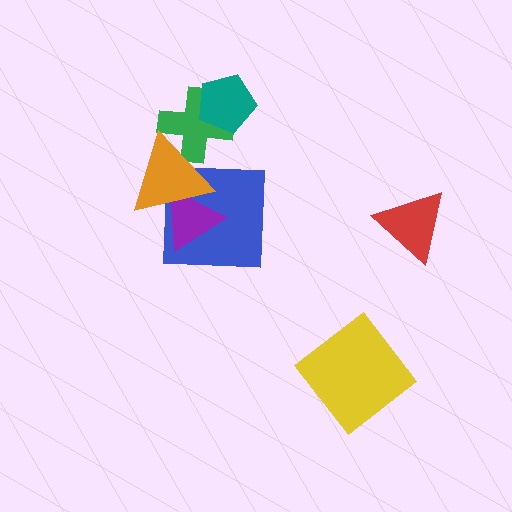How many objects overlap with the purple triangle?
2 objects overlap with the purple triangle.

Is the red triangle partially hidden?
No, no other shape covers it.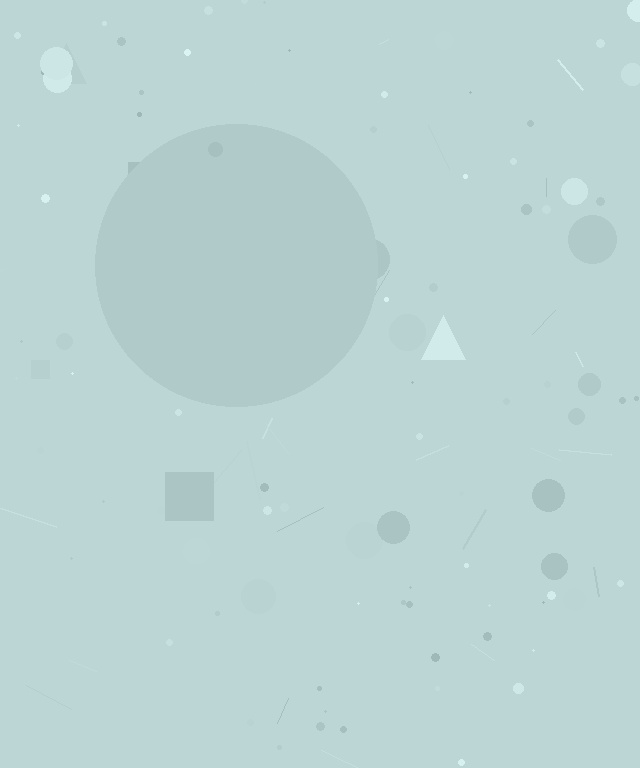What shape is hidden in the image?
A circle is hidden in the image.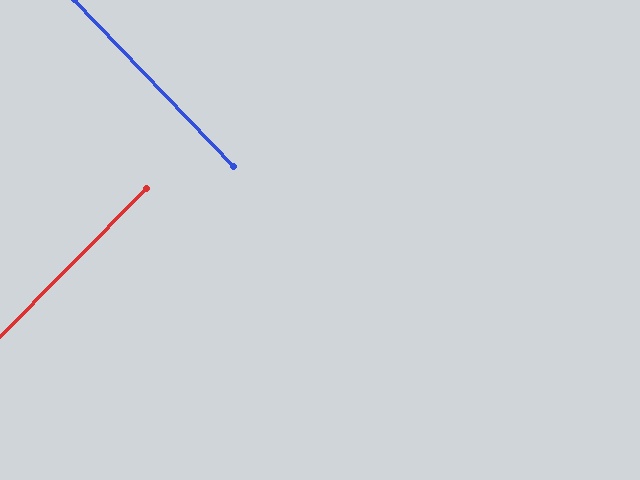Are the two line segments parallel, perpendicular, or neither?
Perpendicular — they meet at approximately 88°.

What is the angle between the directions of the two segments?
Approximately 88 degrees.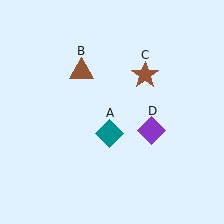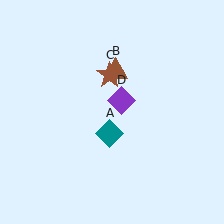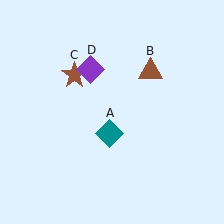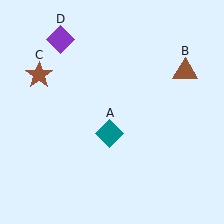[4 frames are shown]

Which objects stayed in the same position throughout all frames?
Teal diamond (object A) remained stationary.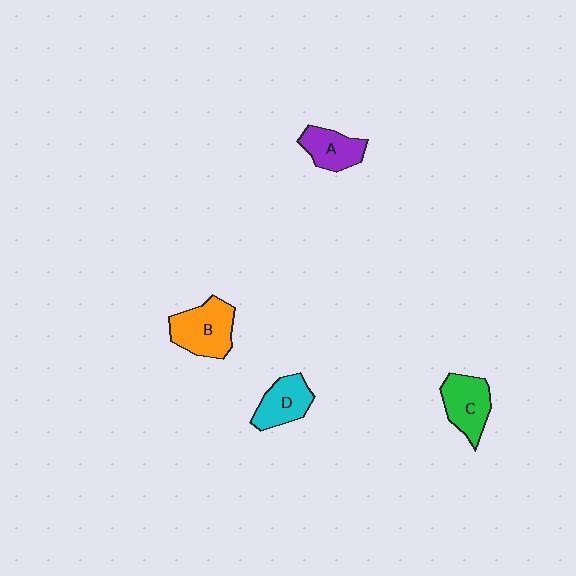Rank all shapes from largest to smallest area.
From largest to smallest: B (orange), C (green), D (cyan), A (purple).